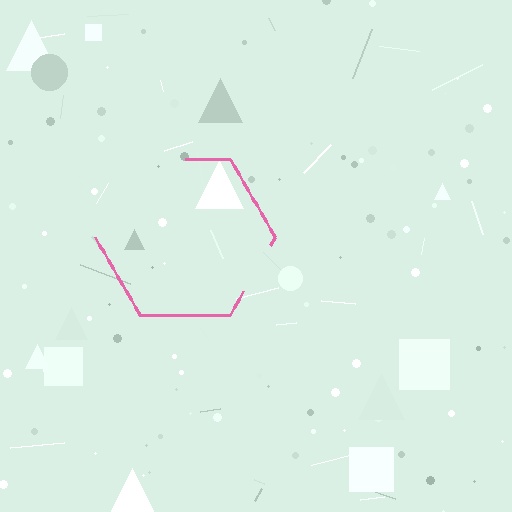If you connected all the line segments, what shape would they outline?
They would outline a hexagon.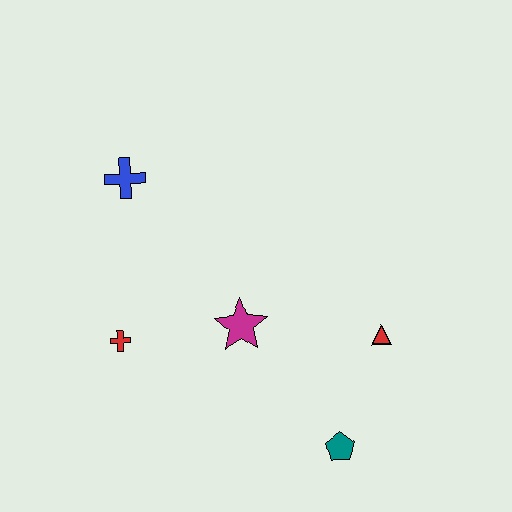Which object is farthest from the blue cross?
The teal pentagon is farthest from the blue cross.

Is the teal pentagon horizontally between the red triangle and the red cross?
Yes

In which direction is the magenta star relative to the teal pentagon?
The magenta star is above the teal pentagon.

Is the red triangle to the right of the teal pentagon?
Yes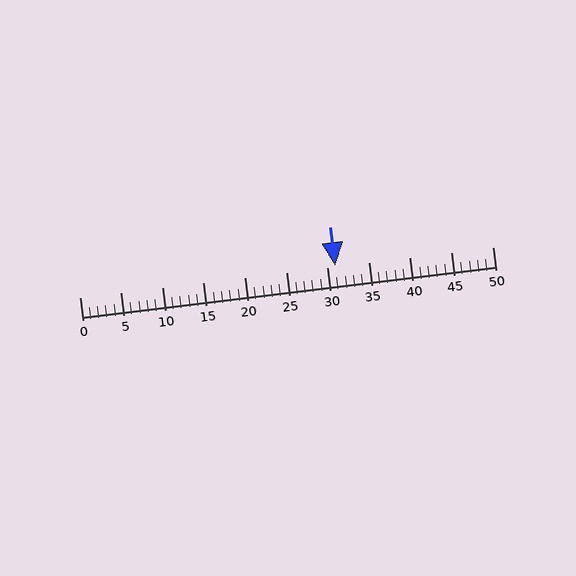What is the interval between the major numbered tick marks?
The major tick marks are spaced 5 units apart.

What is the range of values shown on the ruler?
The ruler shows values from 0 to 50.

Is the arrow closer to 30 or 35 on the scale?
The arrow is closer to 30.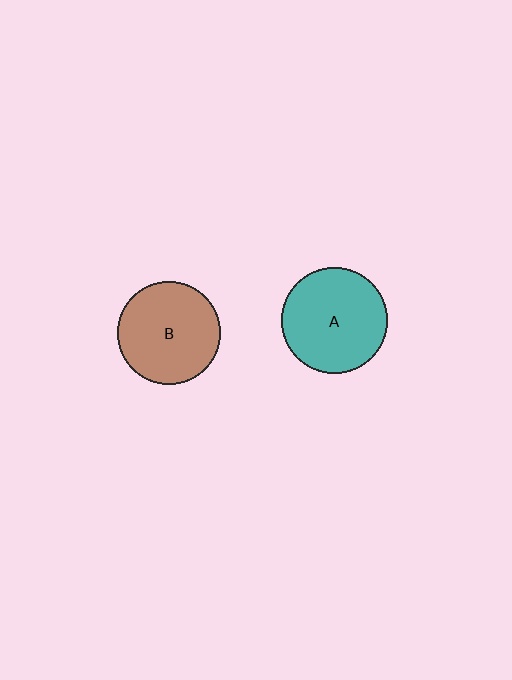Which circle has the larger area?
Circle A (teal).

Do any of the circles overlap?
No, none of the circles overlap.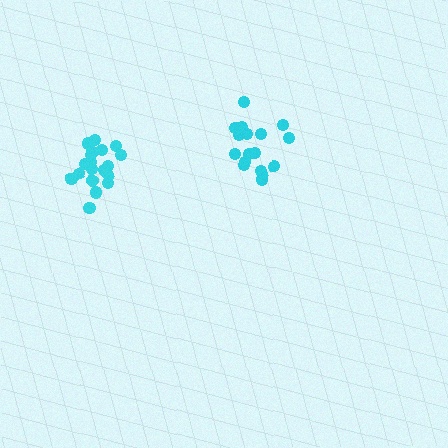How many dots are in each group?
Group 1: 20 dots, Group 2: 17 dots (37 total).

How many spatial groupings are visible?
There are 2 spatial groupings.